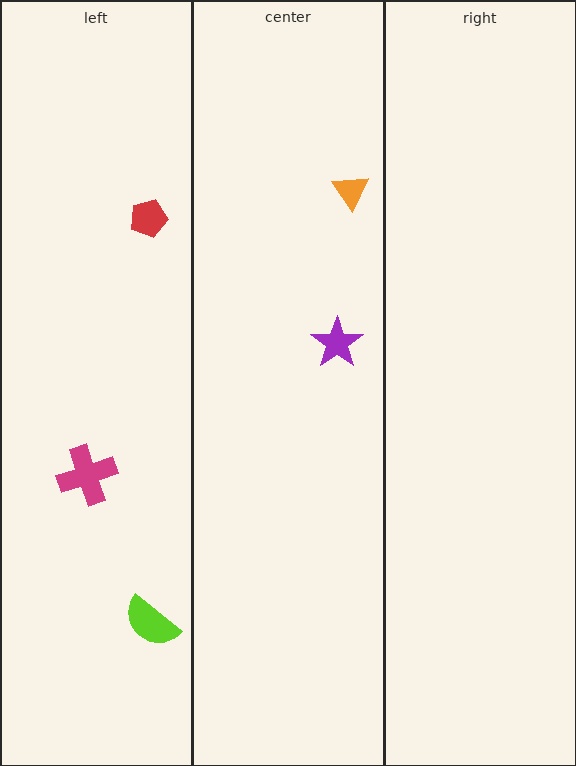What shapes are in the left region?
The red pentagon, the magenta cross, the lime semicircle.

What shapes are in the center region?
The orange triangle, the purple star.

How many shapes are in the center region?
2.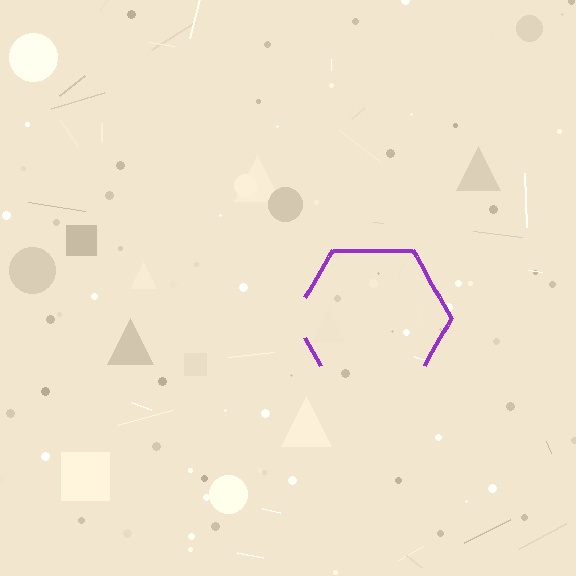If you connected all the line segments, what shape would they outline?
They would outline a hexagon.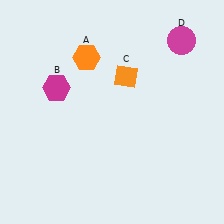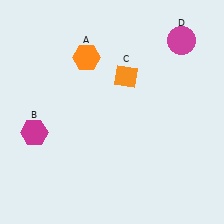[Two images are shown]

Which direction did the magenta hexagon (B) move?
The magenta hexagon (B) moved down.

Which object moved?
The magenta hexagon (B) moved down.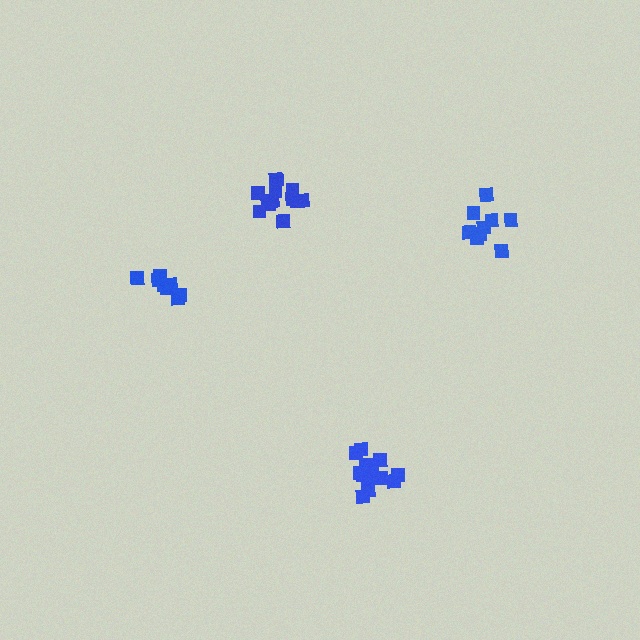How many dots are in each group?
Group 1: 13 dots, Group 2: 13 dots, Group 3: 8 dots, Group 4: 9 dots (43 total).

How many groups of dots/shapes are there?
There are 4 groups.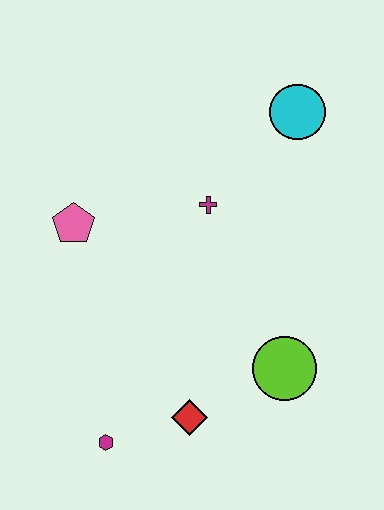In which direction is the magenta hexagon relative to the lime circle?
The magenta hexagon is to the left of the lime circle.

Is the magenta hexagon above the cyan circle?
No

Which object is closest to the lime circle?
The red diamond is closest to the lime circle.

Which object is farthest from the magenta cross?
The magenta hexagon is farthest from the magenta cross.